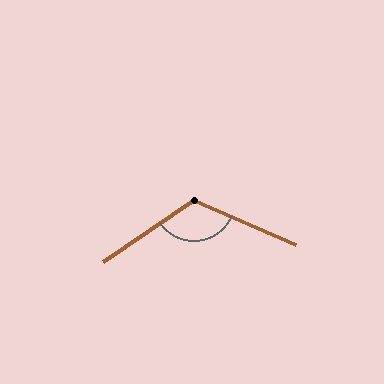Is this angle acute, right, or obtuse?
It is obtuse.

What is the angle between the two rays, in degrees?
Approximately 122 degrees.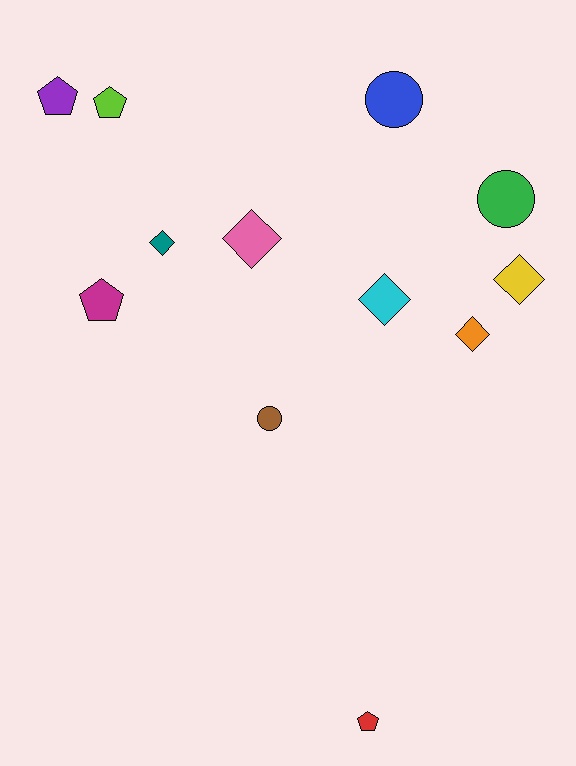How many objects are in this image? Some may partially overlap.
There are 12 objects.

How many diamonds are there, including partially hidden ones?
There are 5 diamonds.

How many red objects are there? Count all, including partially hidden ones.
There is 1 red object.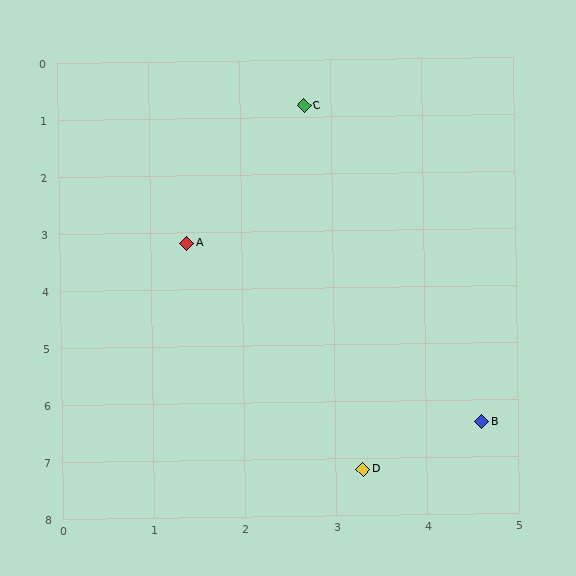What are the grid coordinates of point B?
Point B is at approximately (4.6, 6.4).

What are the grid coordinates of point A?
Point A is at approximately (1.4, 3.2).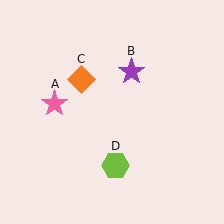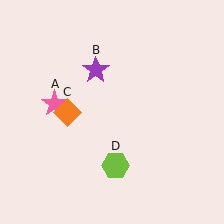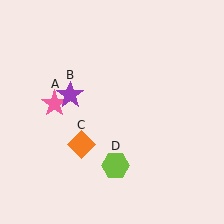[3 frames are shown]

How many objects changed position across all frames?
2 objects changed position: purple star (object B), orange diamond (object C).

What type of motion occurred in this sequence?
The purple star (object B), orange diamond (object C) rotated counterclockwise around the center of the scene.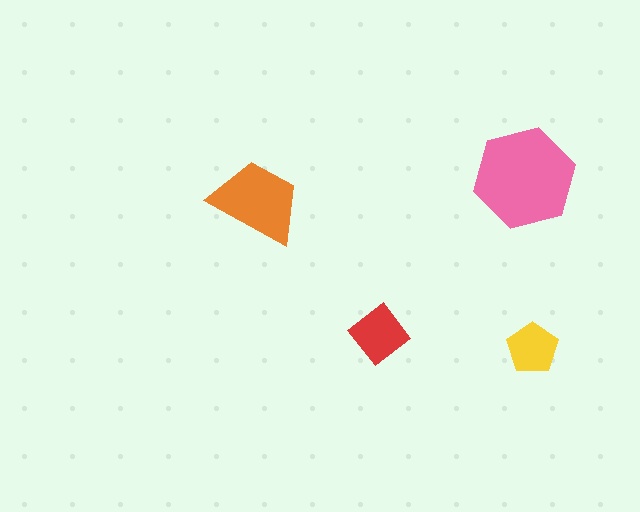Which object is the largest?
The pink hexagon.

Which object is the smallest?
The yellow pentagon.